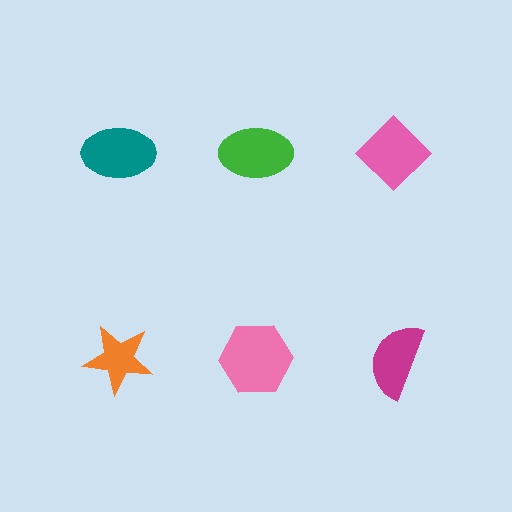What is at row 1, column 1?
A teal ellipse.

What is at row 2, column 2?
A pink hexagon.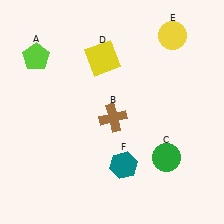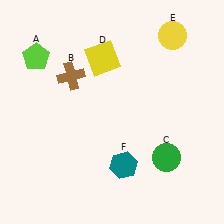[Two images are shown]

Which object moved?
The brown cross (B) moved left.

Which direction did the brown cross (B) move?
The brown cross (B) moved left.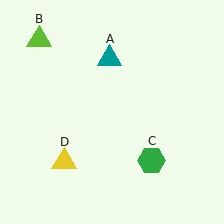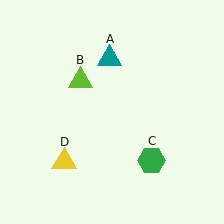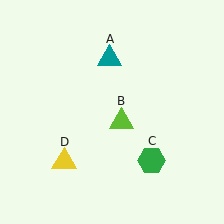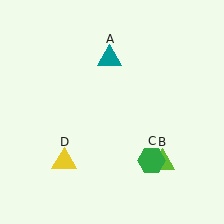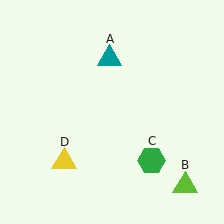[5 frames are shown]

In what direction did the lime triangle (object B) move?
The lime triangle (object B) moved down and to the right.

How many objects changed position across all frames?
1 object changed position: lime triangle (object B).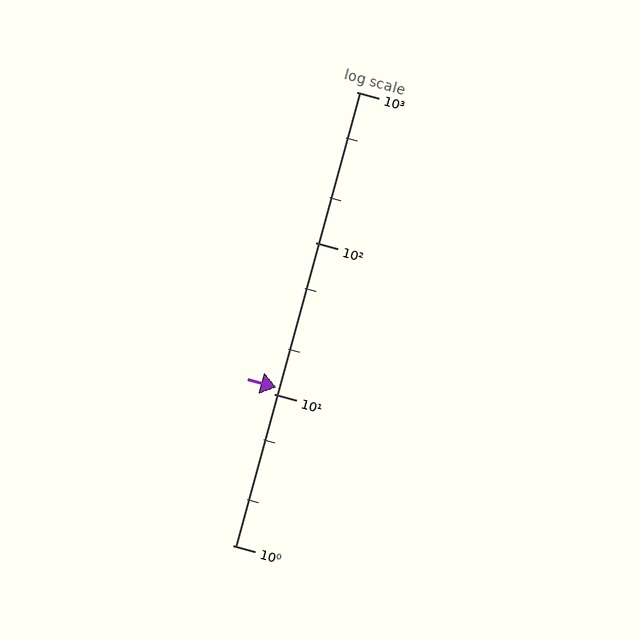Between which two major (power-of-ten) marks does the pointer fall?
The pointer is between 10 and 100.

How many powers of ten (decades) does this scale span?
The scale spans 3 decades, from 1 to 1000.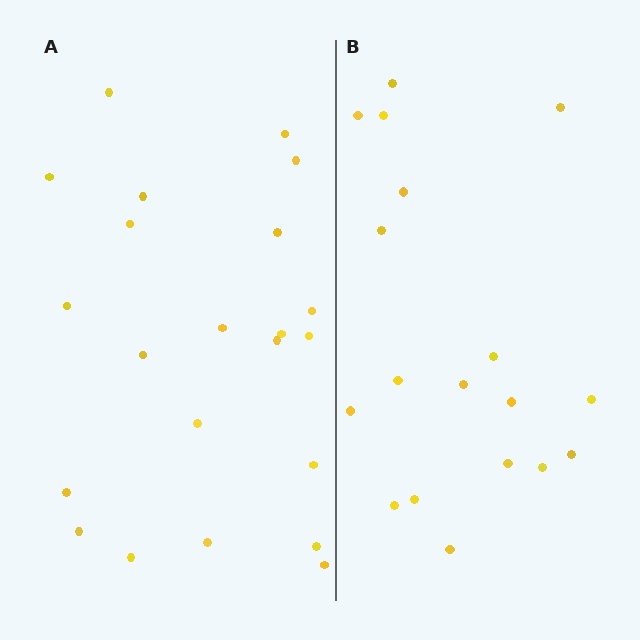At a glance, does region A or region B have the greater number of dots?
Region A (the left region) has more dots.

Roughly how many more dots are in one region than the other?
Region A has about 4 more dots than region B.